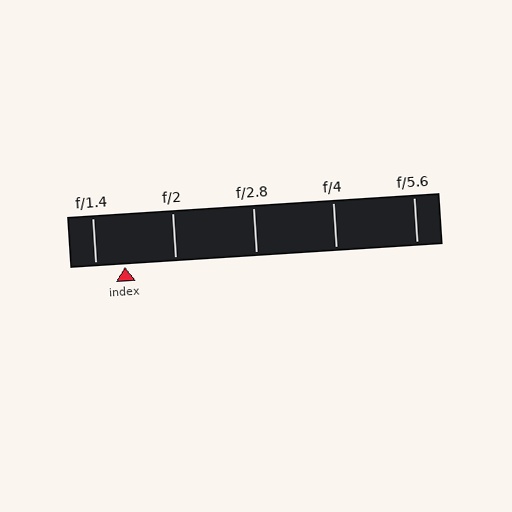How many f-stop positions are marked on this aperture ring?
There are 5 f-stop positions marked.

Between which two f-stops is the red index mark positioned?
The index mark is between f/1.4 and f/2.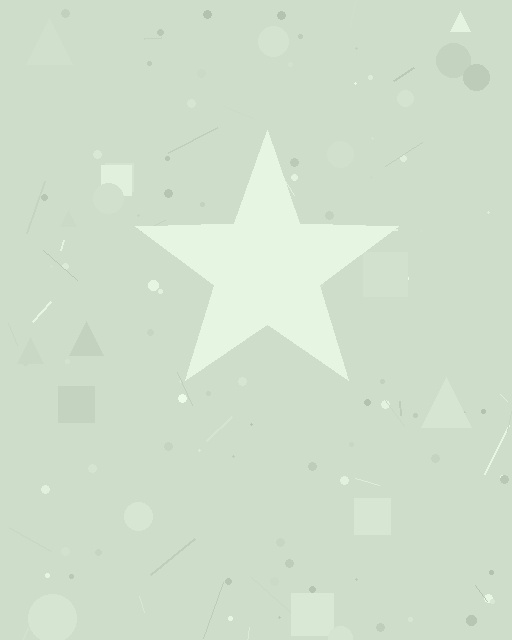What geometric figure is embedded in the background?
A star is embedded in the background.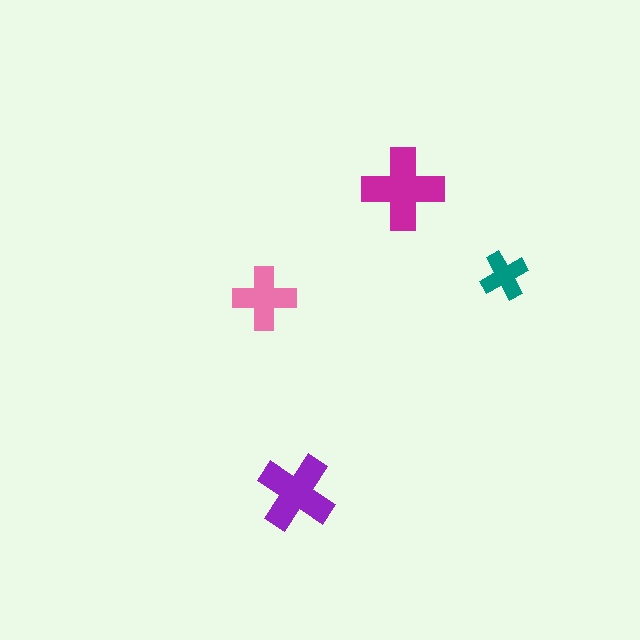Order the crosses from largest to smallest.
the magenta one, the purple one, the pink one, the teal one.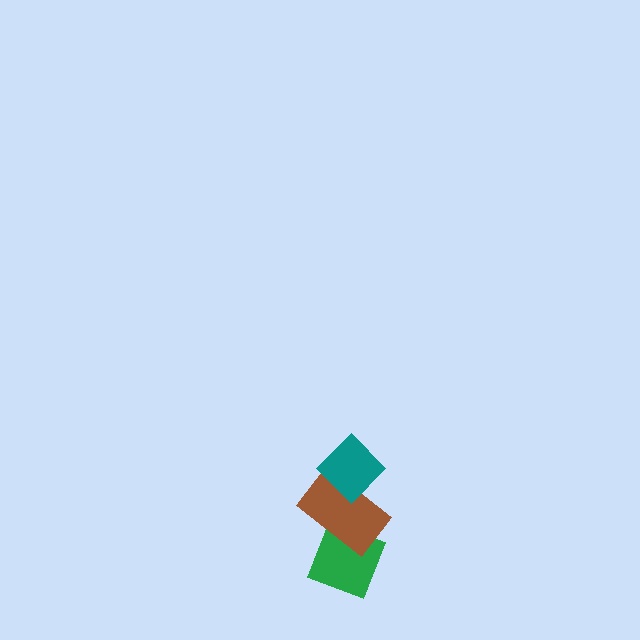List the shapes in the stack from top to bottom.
From top to bottom: the teal diamond, the brown rectangle, the green diamond.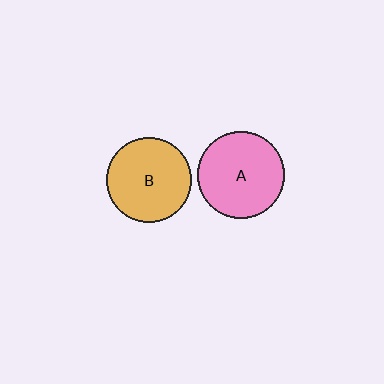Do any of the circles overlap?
No, none of the circles overlap.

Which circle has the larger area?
Circle A (pink).